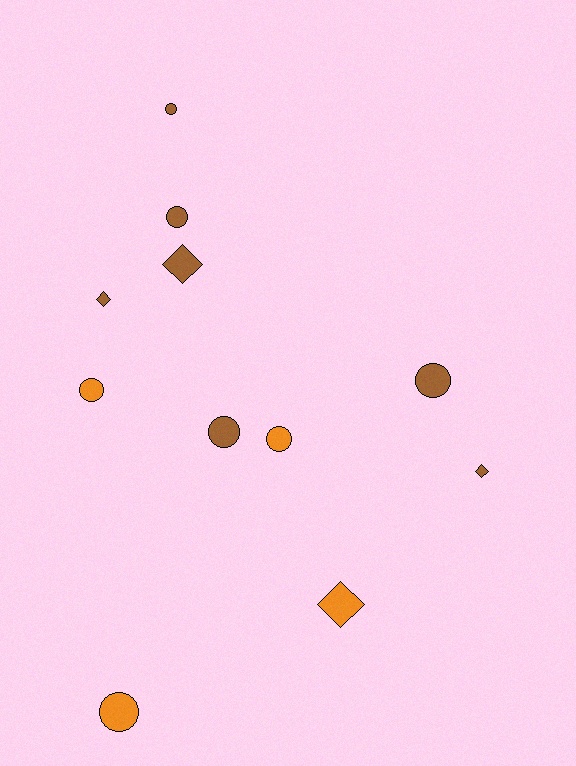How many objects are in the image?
There are 11 objects.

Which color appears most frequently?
Brown, with 7 objects.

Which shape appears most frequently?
Circle, with 7 objects.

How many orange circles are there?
There are 3 orange circles.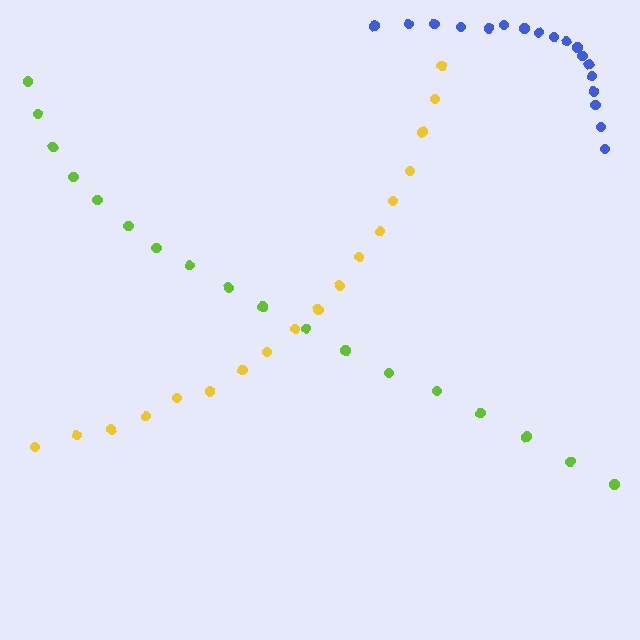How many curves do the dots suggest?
There are 3 distinct paths.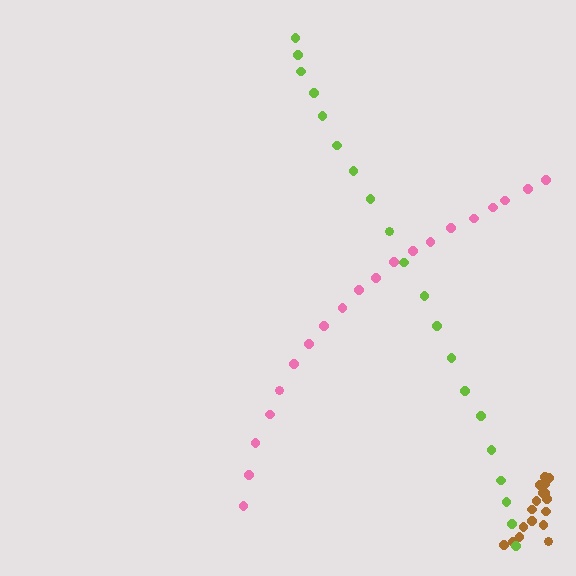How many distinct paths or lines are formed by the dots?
There are 3 distinct paths.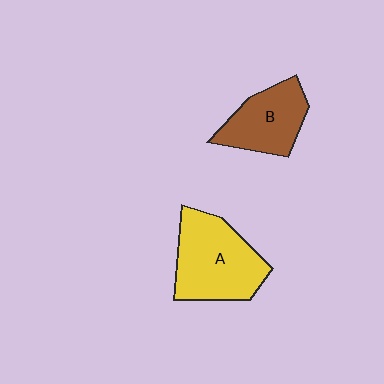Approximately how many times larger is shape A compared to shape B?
Approximately 1.4 times.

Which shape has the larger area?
Shape A (yellow).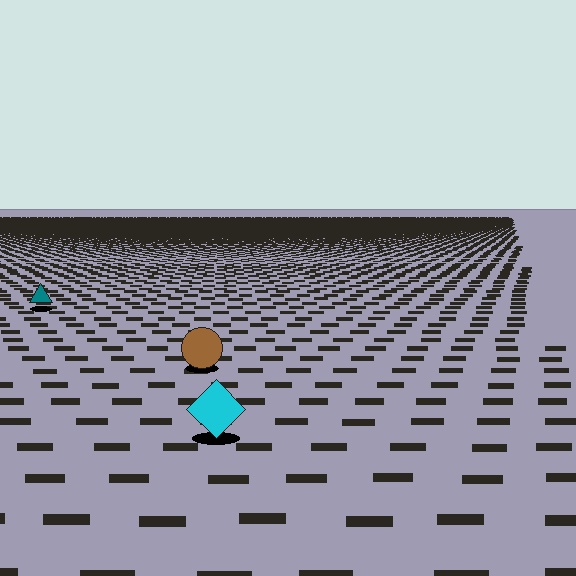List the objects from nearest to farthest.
From nearest to farthest: the cyan diamond, the brown circle, the teal triangle.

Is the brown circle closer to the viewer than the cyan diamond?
No. The cyan diamond is closer — you can tell from the texture gradient: the ground texture is coarser near it.